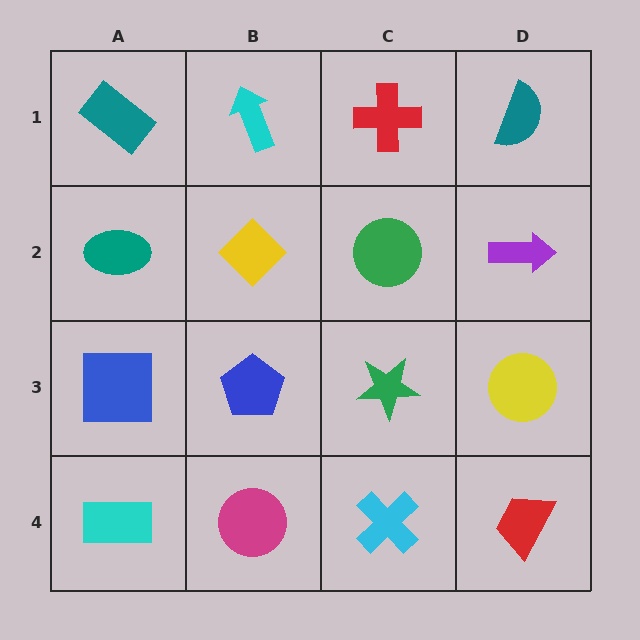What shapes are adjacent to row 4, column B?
A blue pentagon (row 3, column B), a cyan rectangle (row 4, column A), a cyan cross (row 4, column C).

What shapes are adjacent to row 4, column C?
A green star (row 3, column C), a magenta circle (row 4, column B), a red trapezoid (row 4, column D).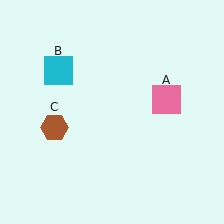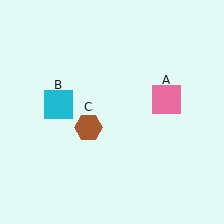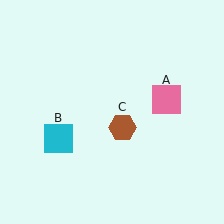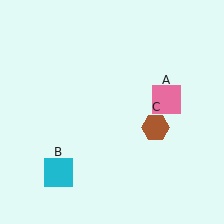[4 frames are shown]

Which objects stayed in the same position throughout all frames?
Pink square (object A) remained stationary.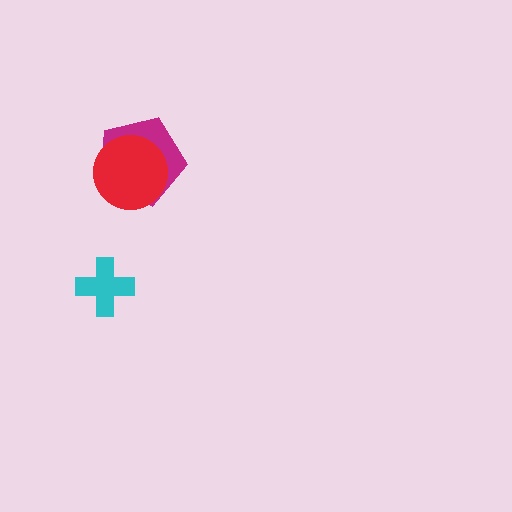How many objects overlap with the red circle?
1 object overlaps with the red circle.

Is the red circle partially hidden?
No, no other shape covers it.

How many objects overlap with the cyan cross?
0 objects overlap with the cyan cross.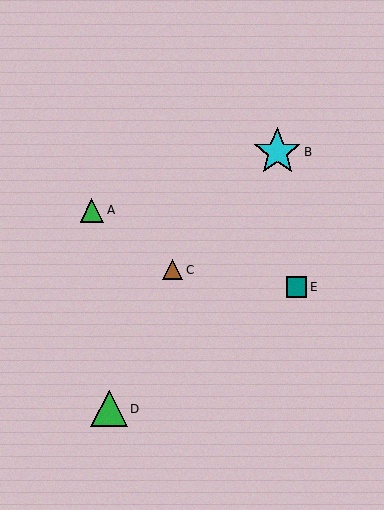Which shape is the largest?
The cyan star (labeled B) is the largest.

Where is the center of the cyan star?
The center of the cyan star is at (277, 152).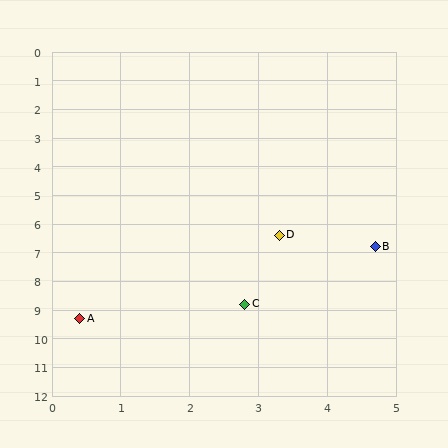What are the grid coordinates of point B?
Point B is at approximately (4.7, 6.8).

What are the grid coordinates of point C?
Point C is at approximately (2.8, 8.8).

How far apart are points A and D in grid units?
Points A and D are about 4.1 grid units apart.